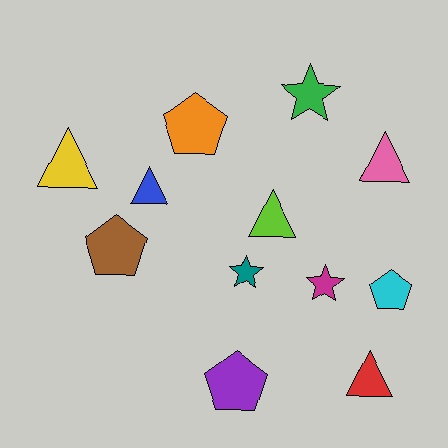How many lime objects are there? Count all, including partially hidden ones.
There is 1 lime object.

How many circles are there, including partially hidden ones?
There are no circles.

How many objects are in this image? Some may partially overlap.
There are 12 objects.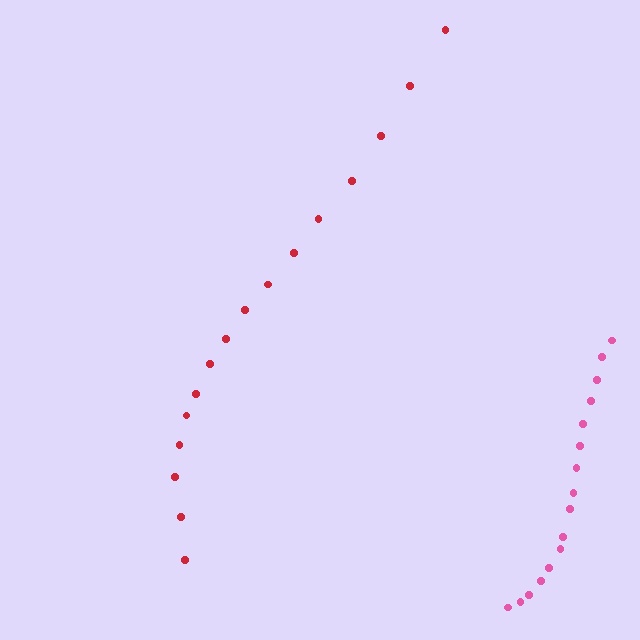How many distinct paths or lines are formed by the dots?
There are 2 distinct paths.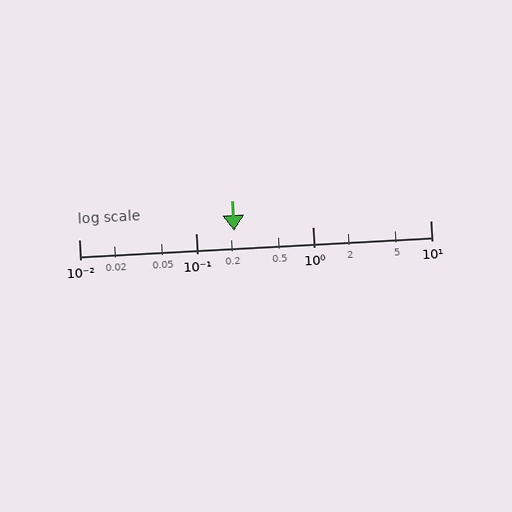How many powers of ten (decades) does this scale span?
The scale spans 3 decades, from 0.01 to 10.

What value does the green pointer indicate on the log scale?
The pointer indicates approximately 0.21.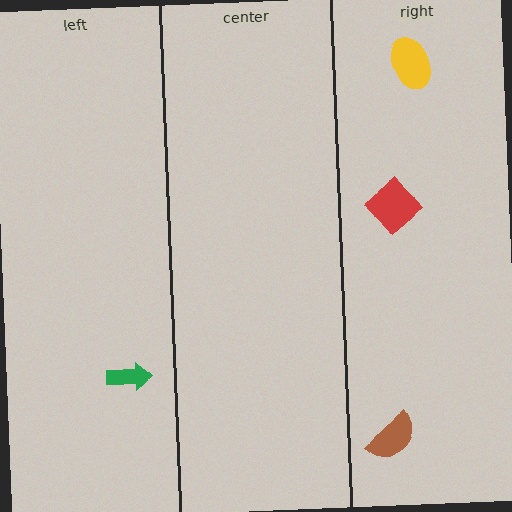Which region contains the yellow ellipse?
The right region.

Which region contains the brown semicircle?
The right region.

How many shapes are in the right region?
3.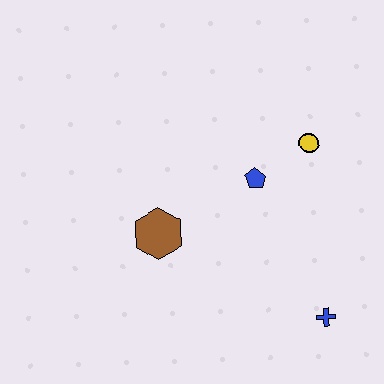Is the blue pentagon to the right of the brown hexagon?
Yes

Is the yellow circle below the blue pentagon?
No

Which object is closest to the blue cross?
The blue pentagon is closest to the blue cross.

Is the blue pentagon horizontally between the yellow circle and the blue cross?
No